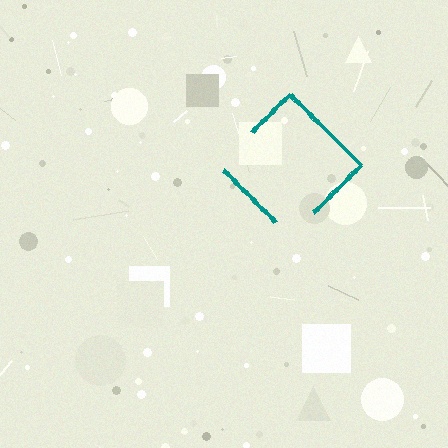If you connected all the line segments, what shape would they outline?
They would outline a diamond.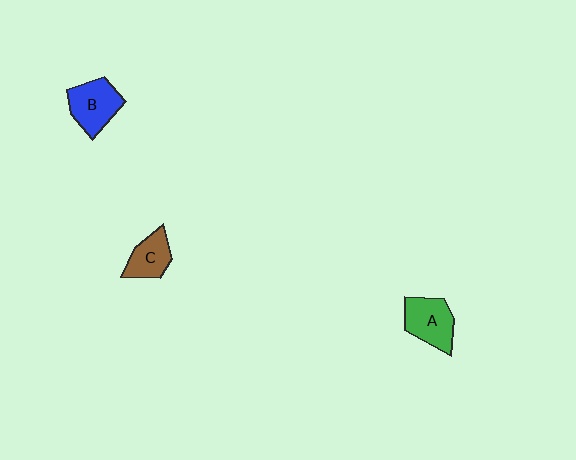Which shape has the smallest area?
Shape C (brown).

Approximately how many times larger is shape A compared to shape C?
Approximately 1.3 times.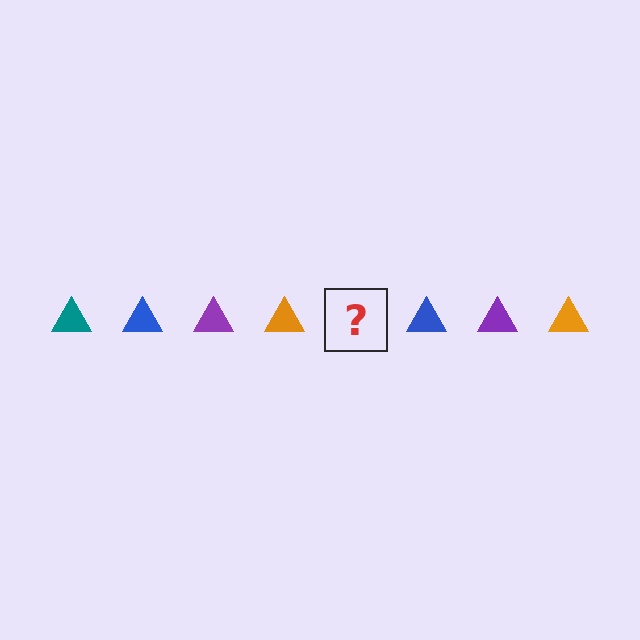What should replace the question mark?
The question mark should be replaced with a teal triangle.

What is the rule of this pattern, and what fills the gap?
The rule is that the pattern cycles through teal, blue, purple, orange triangles. The gap should be filled with a teal triangle.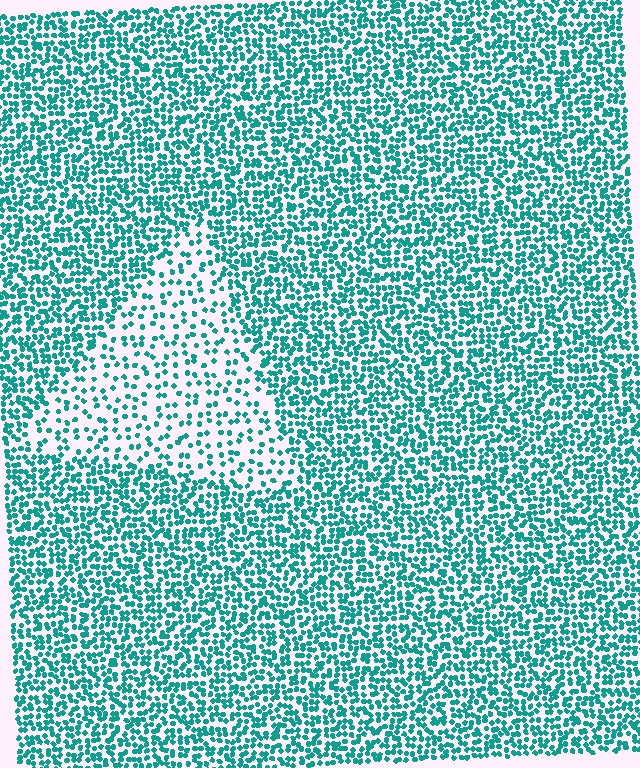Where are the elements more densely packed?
The elements are more densely packed outside the triangle boundary.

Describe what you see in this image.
The image contains small teal elements arranged at two different densities. A triangle-shaped region is visible where the elements are less densely packed than the surrounding area.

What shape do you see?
I see a triangle.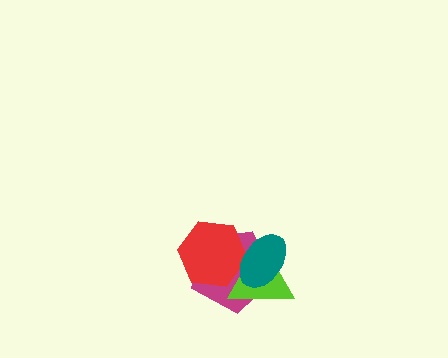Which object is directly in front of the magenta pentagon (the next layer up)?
The lime triangle is directly in front of the magenta pentagon.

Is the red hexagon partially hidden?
Yes, it is partially covered by another shape.